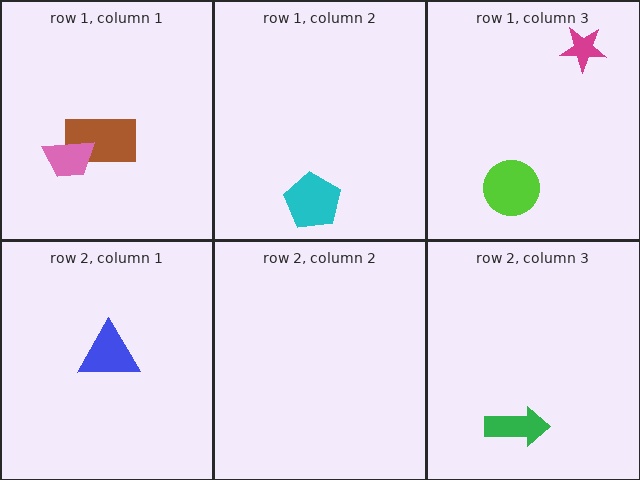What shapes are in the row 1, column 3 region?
The magenta star, the lime circle.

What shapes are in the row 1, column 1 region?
The brown rectangle, the pink trapezoid.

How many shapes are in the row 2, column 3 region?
1.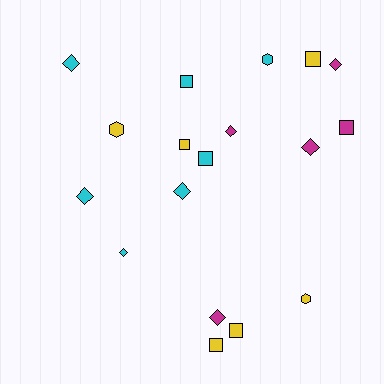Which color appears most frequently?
Cyan, with 7 objects.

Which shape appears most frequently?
Diamond, with 8 objects.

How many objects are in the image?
There are 18 objects.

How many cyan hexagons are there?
There is 1 cyan hexagon.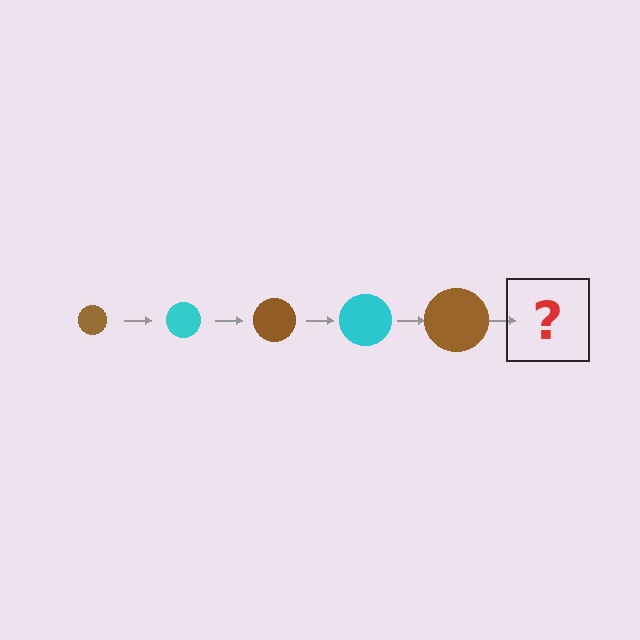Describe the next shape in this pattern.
It should be a cyan circle, larger than the previous one.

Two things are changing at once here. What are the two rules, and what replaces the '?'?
The two rules are that the circle grows larger each step and the color cycles through brown and cyan. The '?' should be a cyan circle, larger than the previous one.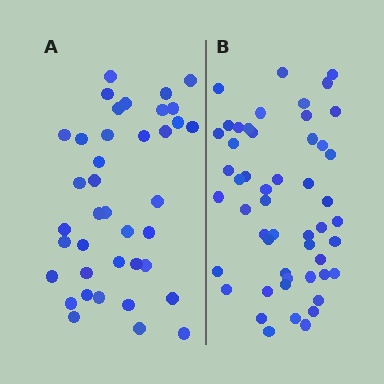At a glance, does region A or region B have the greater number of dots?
Region B (the right region) has more dots.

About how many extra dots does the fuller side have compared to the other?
Region B has roughly 12 or so more dots than region A.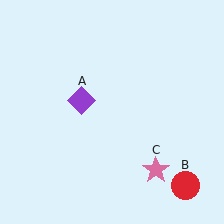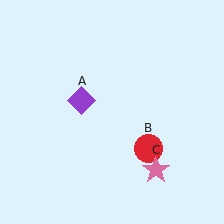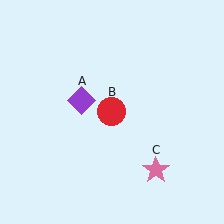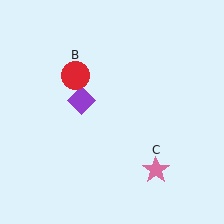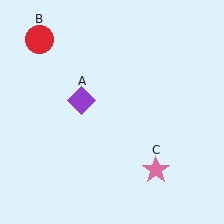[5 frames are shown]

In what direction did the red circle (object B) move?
The red circle (object B) moved up and to the left.